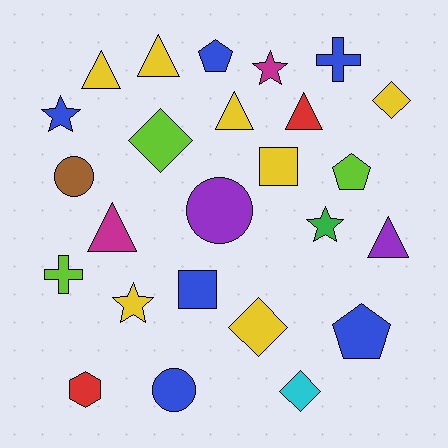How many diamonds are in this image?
There are 4 diamonds.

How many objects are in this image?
There are 25 objects.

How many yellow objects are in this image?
There are 7 yellow objects.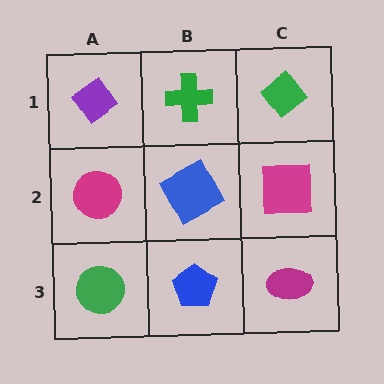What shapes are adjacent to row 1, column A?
A magenta circle (row 2, column A), a green cross (row 1, column B).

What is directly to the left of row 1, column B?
A purple diamond.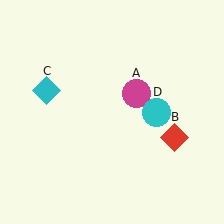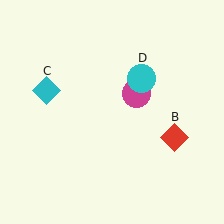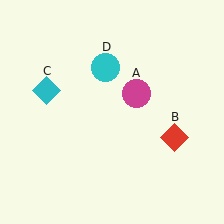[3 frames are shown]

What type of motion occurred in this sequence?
The cyan circle (object D) rotated counterclockwise around the center of the scene.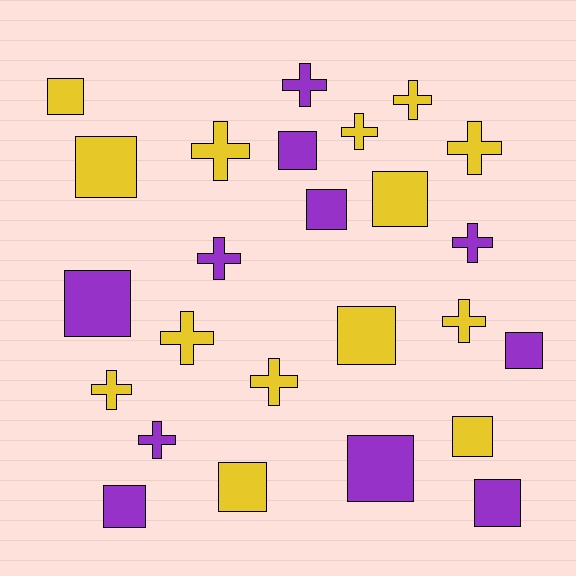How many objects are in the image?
There are 25 objects.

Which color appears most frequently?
Yellow, with 14 objects.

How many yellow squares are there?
There are 6 yellow squares.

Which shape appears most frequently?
Square, with 13 objects.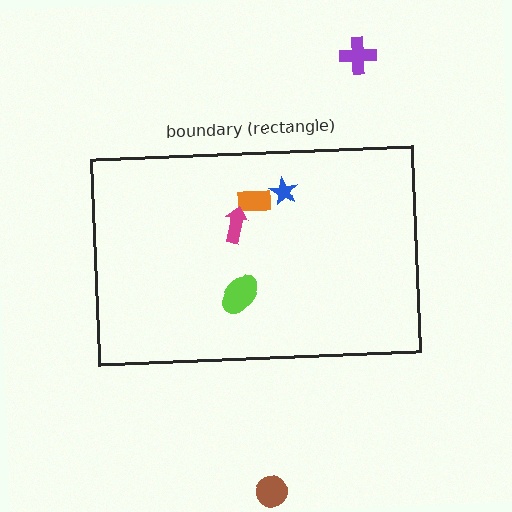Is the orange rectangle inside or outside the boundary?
Inside.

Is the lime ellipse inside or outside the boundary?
Inside.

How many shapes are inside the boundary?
4 inside, 2 outside.